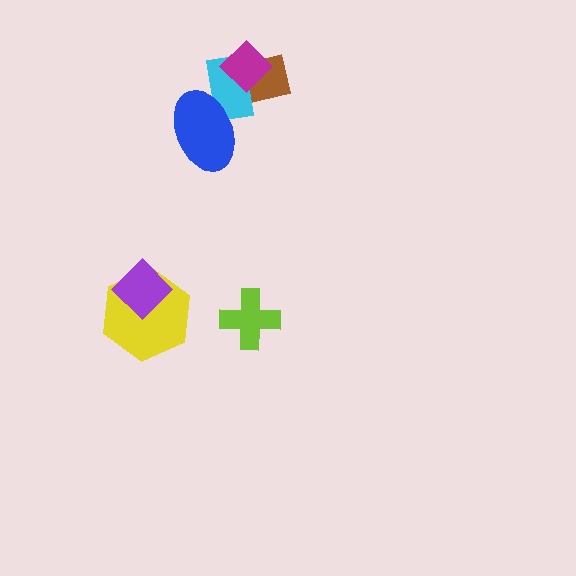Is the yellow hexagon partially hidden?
Yes, it is partially covered by another shape.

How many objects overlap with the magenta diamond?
2 objects overlap with the magenta diamond.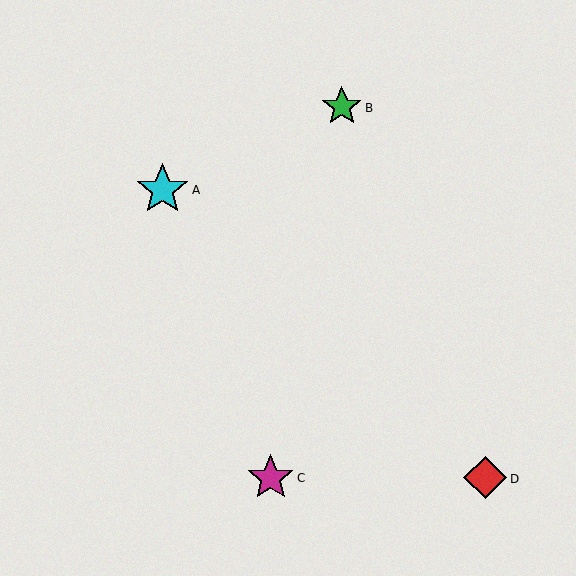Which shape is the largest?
The cyan star (labeled A) is the largest.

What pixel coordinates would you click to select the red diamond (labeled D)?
Click at (485, 478) to select the red diamond D.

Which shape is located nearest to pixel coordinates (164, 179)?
The cyan star (labeled A) at (162, 190) is nearest to that location.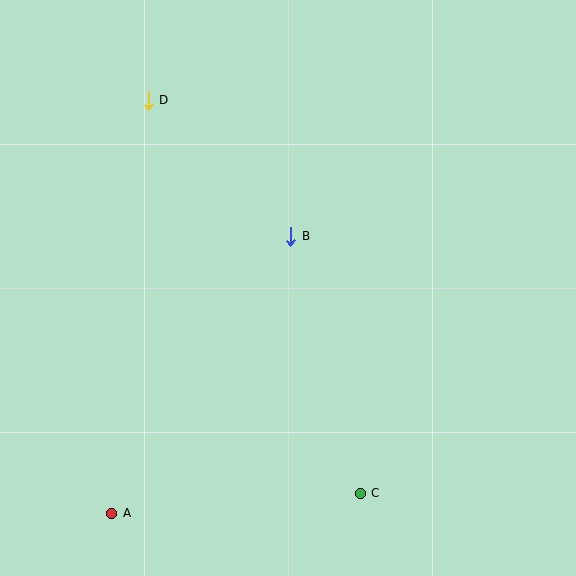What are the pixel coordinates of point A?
Point A is at (112, 513).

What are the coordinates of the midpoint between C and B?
The midpoint between C and B is at (325, 365).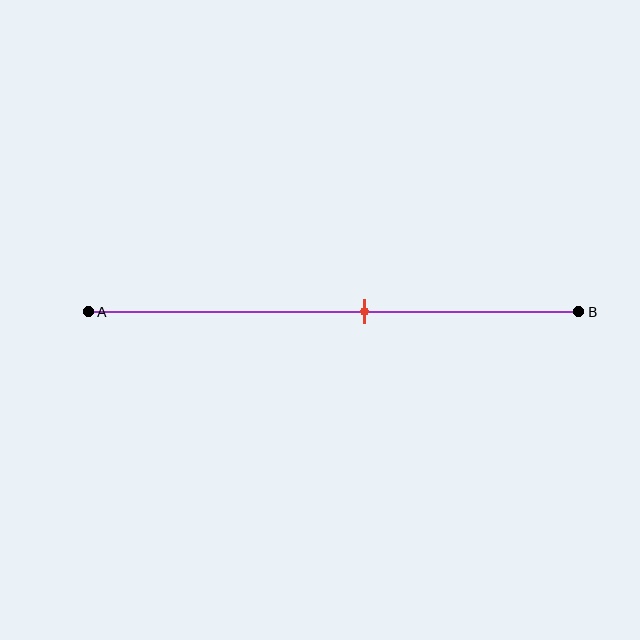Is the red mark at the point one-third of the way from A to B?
No, the mark is at about 55% from A, not at the 33% one-third point.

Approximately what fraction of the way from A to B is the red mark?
The red mark is approximately 55% of the way from A to B.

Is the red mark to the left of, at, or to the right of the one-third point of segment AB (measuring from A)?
The red mark is to the right of the one-third point of segment AB.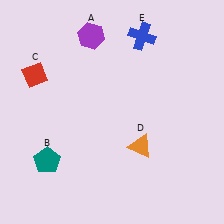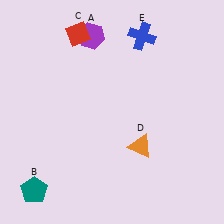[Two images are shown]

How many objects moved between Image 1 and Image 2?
2 objects moved between the two images.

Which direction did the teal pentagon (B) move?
The teal pentagon (B) moved down.